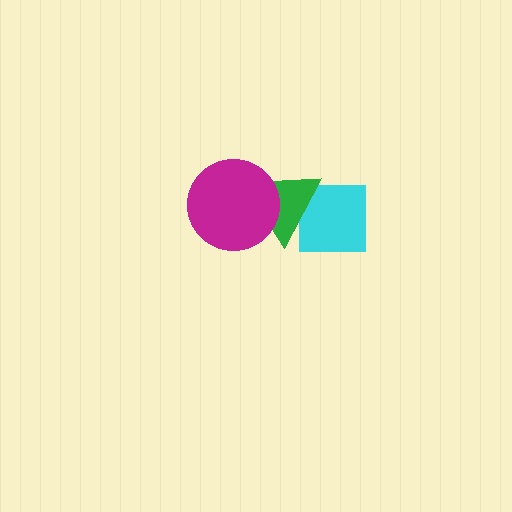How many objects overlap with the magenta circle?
1 object overlaps with the magenta circle.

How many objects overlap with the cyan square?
1 object overlaps with the cyan square.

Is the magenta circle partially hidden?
No, no other shape covers it.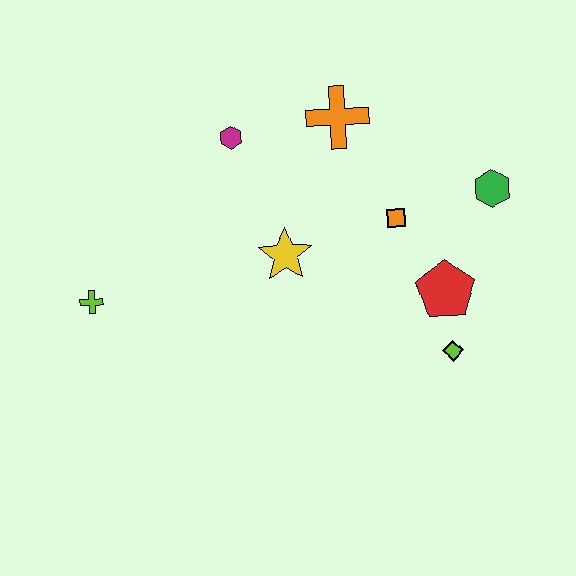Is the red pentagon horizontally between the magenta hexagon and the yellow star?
No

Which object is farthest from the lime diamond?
The lime cross is farthest from the lime diamond.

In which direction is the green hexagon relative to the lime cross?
The green hexagon is to the right of the lime cross.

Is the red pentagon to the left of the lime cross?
No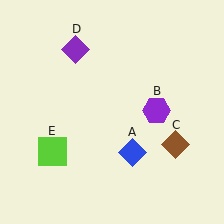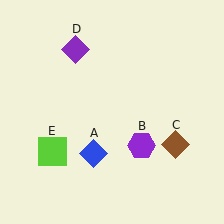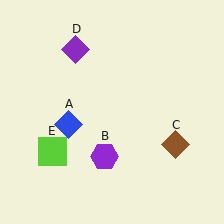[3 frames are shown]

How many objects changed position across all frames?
2 objects changed position: blue diamond (object A), purple hexagon (object B).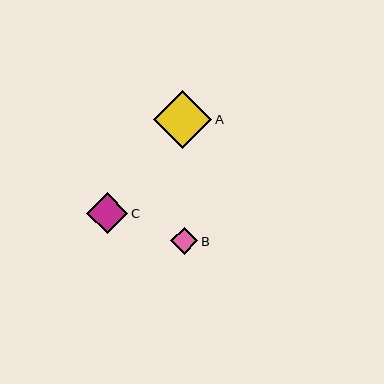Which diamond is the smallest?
Diamond B is the smallest with a size of approximately 27 pixels.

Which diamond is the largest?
Diamond A is the largest with a size of approximately 59 pixels.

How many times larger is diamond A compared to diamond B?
Diamond A is approximately 2.2 times the size of diamond B.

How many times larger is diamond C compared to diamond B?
Diamond C is approximately 1.5 times the size of diamond B.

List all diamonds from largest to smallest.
From largest to smallest: A, C, B.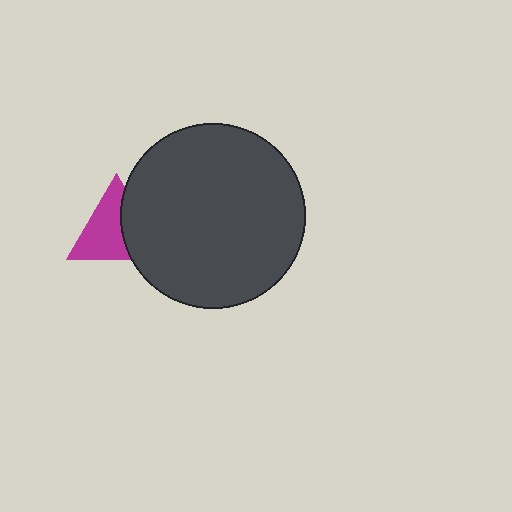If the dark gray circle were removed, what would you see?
You would see the complete magenta triangle.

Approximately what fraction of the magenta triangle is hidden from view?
Roughly 38% of the magenta triangle is hidden behind the dark gray circle.